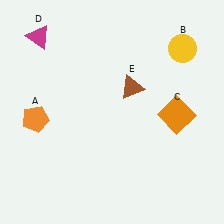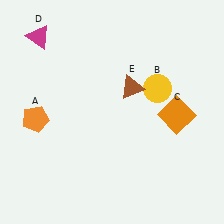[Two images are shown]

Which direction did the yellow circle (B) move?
The yellow circle (B) moved down.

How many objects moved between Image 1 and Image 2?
1 object moved between the two images.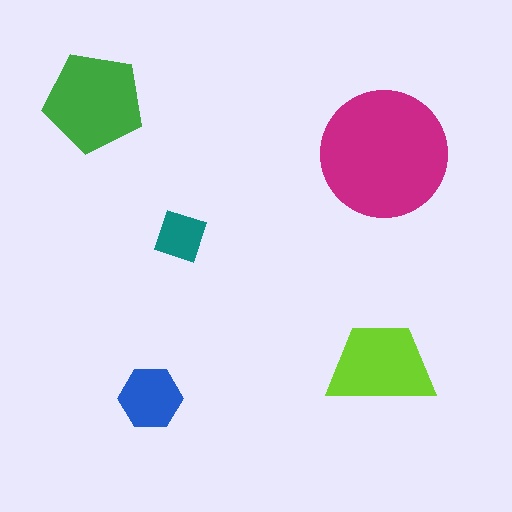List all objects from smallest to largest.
The teal diamond, the blue hexagon, the lime trapezoid, the green pentagon, the magenta circle.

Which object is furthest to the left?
The green pentagon is leftmost.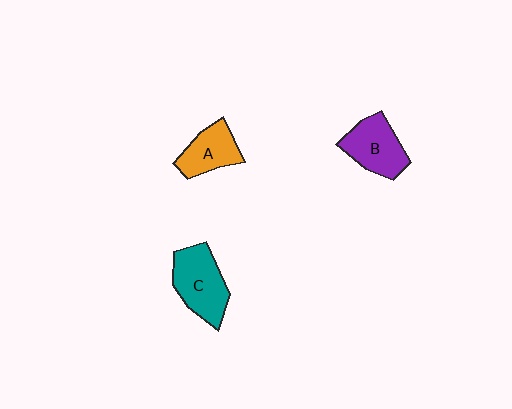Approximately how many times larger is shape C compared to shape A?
Approximately 1.4 times.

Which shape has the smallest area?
Shape A (orange).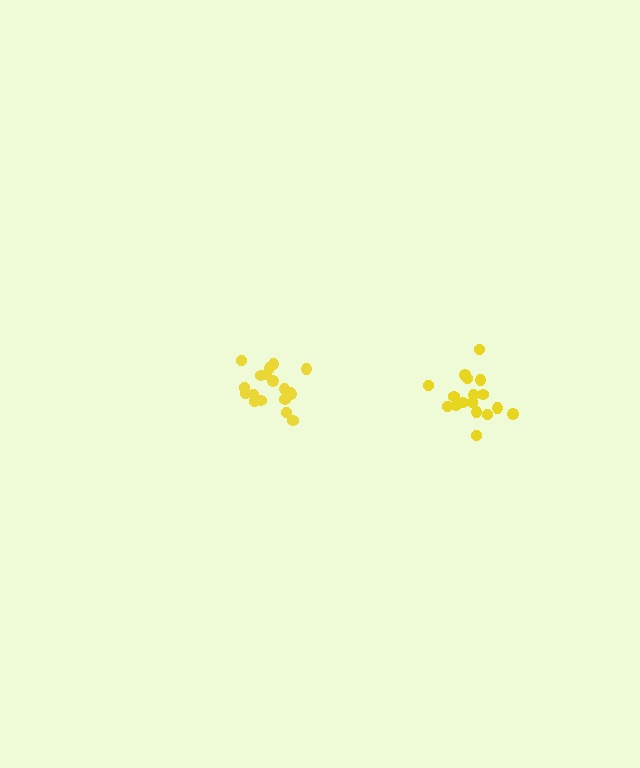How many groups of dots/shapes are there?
There are 2 groups.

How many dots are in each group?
Group 1: 17 dots, Group 2: 18 dots (35 total).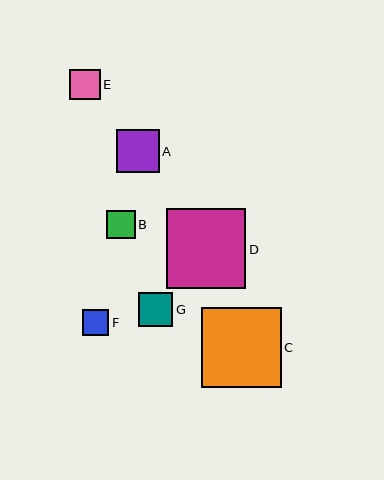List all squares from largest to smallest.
From largest to smallest: C, D, A, G, E, B, F.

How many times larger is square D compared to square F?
Square D is approximately 3.0 times the size of square F.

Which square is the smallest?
Square F is the smallest with a size of approximately 26 pixels.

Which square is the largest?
Square C is the largest with a size of approximately 80 pixels.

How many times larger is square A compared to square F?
Square A is approximately 1.6 times the size of square F.